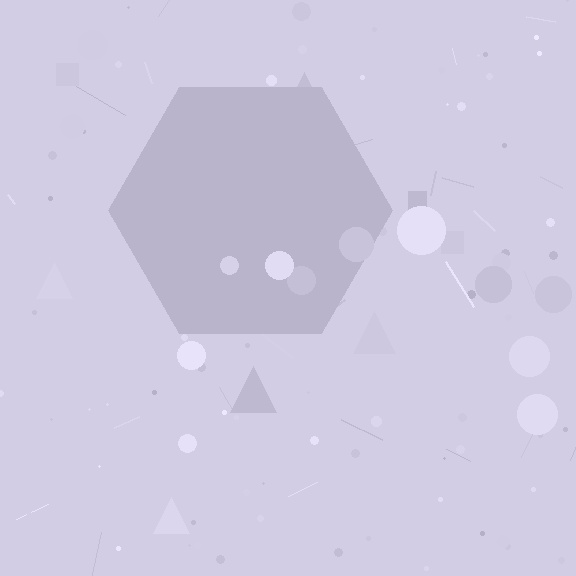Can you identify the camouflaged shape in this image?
The camouflaged shape is a hexagon.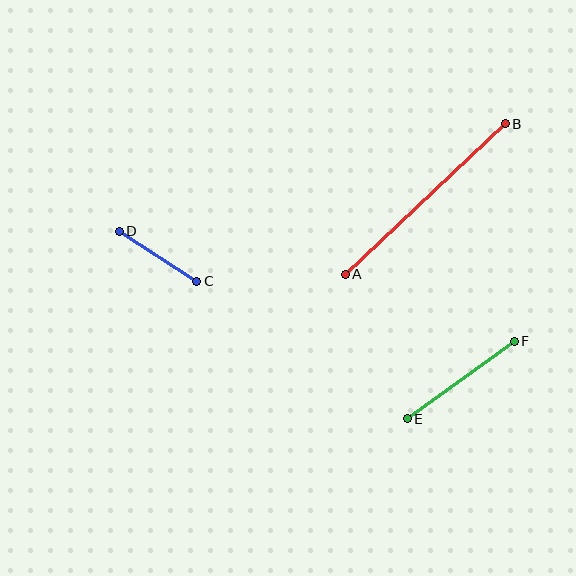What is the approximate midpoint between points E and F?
The midpoint is at approximately (461, 380) pixels.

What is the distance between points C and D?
The distance is approximately 92 pixels.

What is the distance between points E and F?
The distance is approximately 132 pixels.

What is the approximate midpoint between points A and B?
The midpoint is at approximately (425, 199) pixels.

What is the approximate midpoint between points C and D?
The midpoint is at approximately (158, 256) pixels.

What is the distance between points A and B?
The distance is approximately 220 pixels.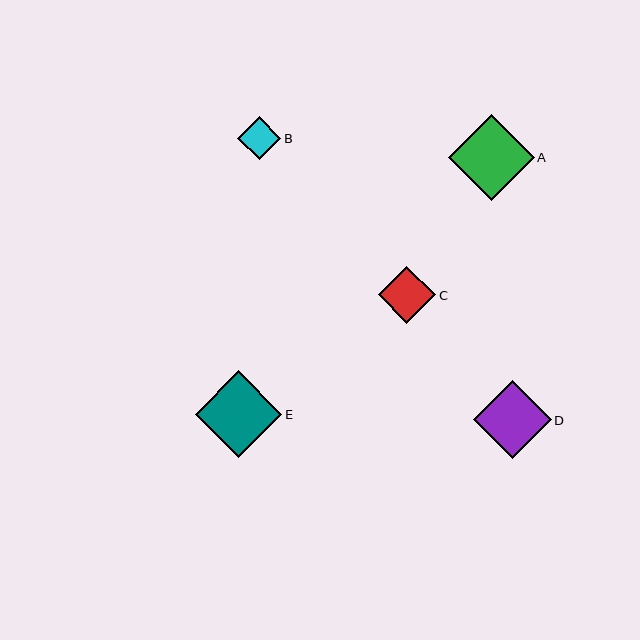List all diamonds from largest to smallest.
From largest to smallest: E, A, D, C, B.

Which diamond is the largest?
Diamond E is the largest with a size of approximately 87 pixels.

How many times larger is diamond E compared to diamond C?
Diamond E is approximately 1.5 times the size of diamond C.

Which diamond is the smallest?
Diamond B is the smallest with a size of approximately 43 pixels.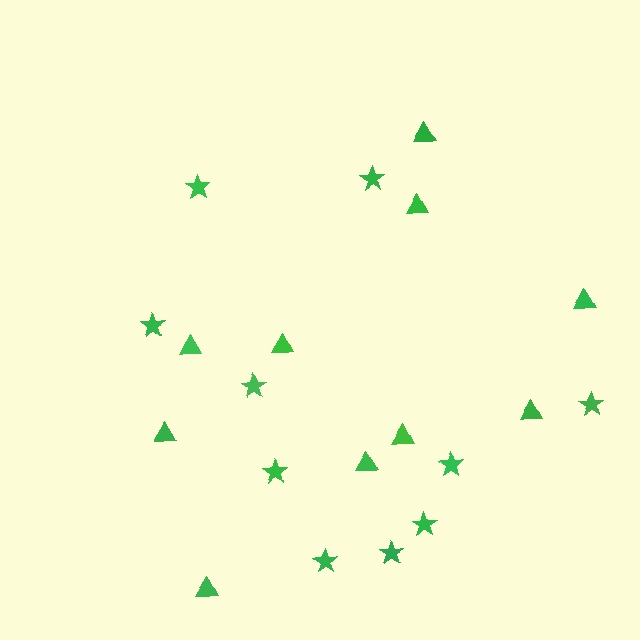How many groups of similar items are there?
There are 2 groups: one group of triangles (10) and one group of stars (10).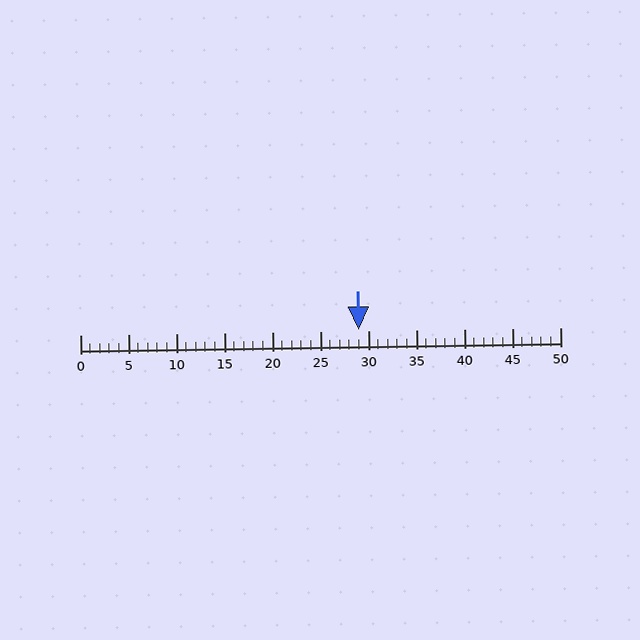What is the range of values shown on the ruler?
The ruler shows values from 0 to 50.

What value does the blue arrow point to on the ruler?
The blue arrow points to approximately 29.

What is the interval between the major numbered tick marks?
The major tick marks are spaced 5 units apart.